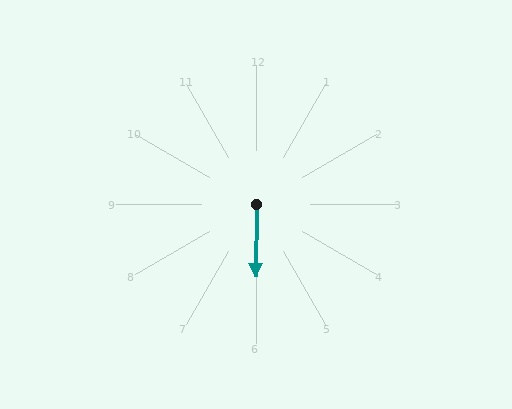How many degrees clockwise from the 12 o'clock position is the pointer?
Approximately 181 degrees.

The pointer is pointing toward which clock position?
Roughly 6 o'clock.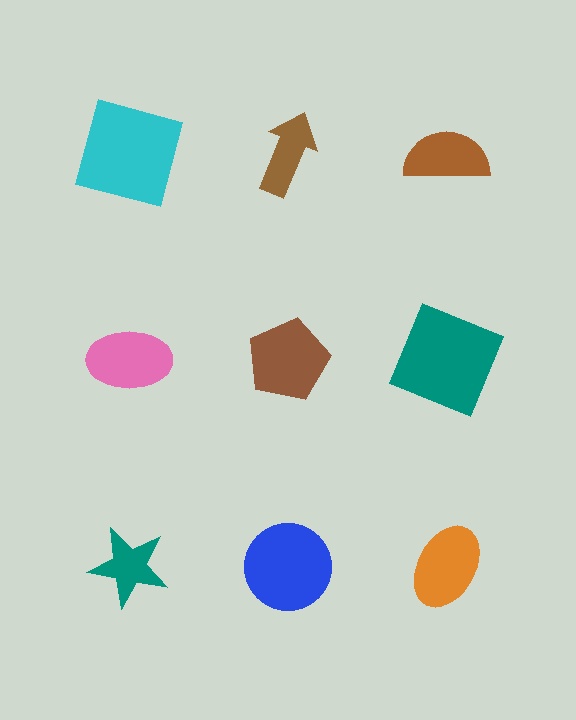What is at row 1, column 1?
A cyan square.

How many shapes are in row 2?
3 shapes.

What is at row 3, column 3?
An orange ellipse.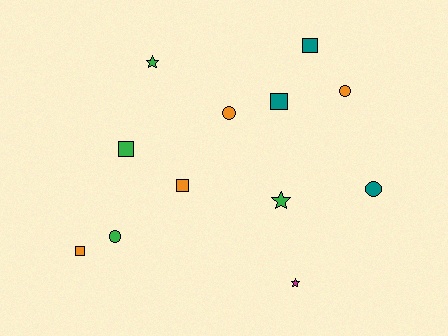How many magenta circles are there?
There are no magenta circles.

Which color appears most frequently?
Orange, with 4 objects.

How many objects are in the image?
There are 12 objects.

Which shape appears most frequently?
Square, with 5 objects.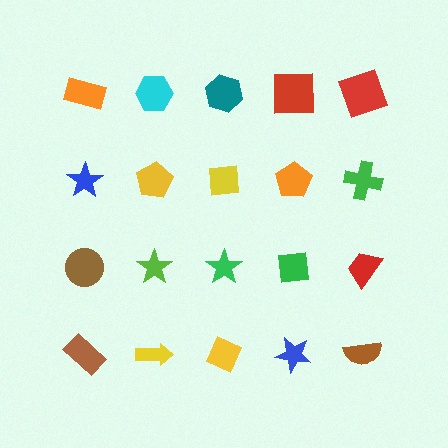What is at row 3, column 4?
A green square.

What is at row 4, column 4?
A blue star.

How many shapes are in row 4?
5 shapes.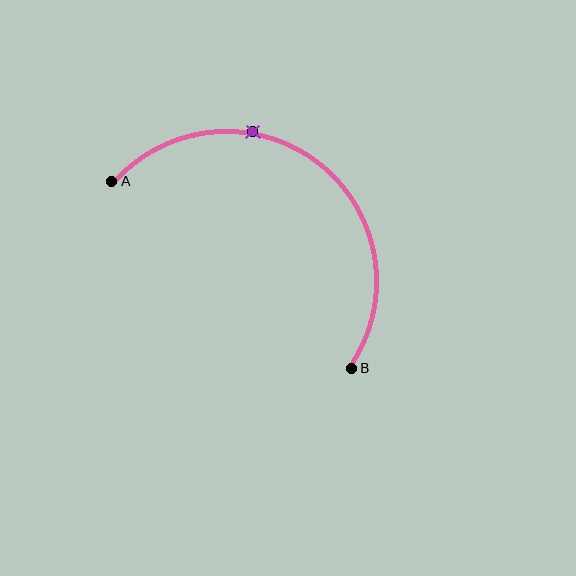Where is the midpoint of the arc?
The arc midpoint is the point on the curve farthest from the straight line joining A and B. It sits above and to the right of that line.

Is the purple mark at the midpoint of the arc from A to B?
No. The purple mark lies on the arc but is closer to endpoint A. The arc midpoint would be at the point on the curve equidistant along the arc from both A and B.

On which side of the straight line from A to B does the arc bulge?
The arc bulges above and to the right of the straight line connecting A and B.